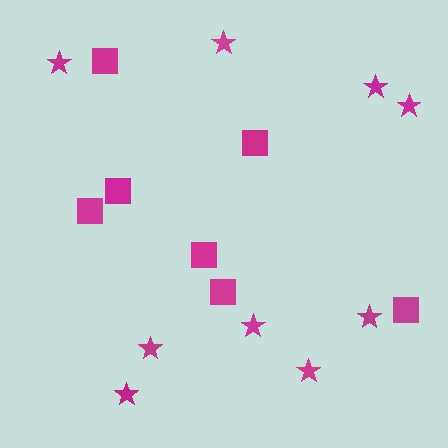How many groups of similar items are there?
There are 2 groups: one group of squares (7) and one group of stars (9).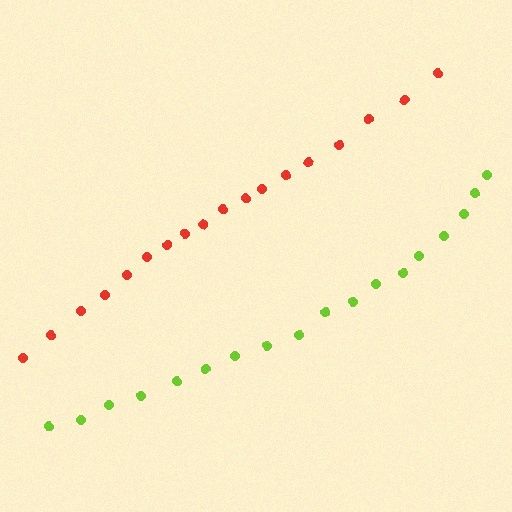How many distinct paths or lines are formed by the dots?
There are 2 distinct paths.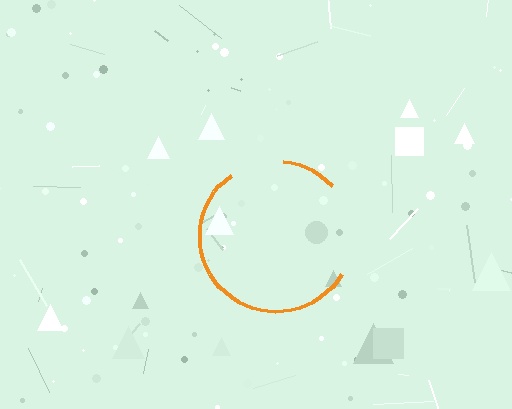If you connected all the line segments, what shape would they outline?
They would outline a circle.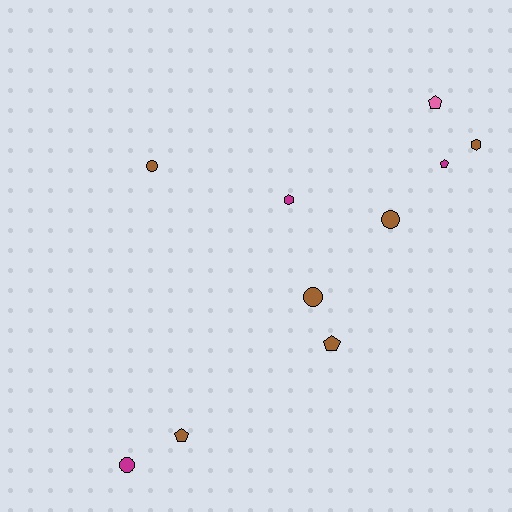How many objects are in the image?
There are 10 objects.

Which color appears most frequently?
Brown, with 6 objects.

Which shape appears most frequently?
Pentagon, with 4 objects.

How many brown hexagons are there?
There is 1 brown hexagon.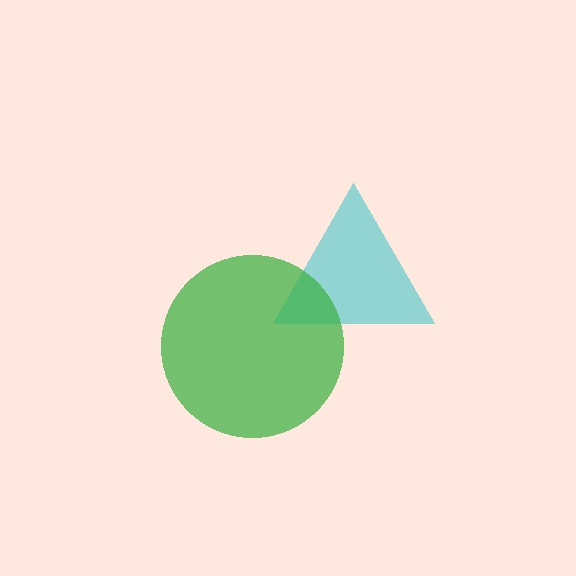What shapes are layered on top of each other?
The layered shapes are: a cyan triangle, a green circle.